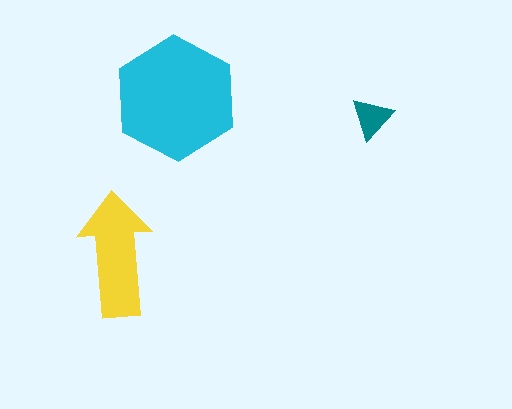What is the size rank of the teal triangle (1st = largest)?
3rd.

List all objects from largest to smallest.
The cyan hexagon, the yellow arrow, the teal triangle.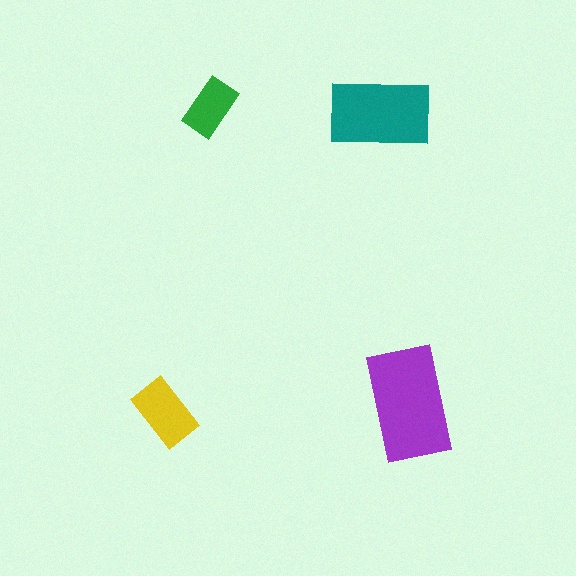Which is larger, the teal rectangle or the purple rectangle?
The purple one.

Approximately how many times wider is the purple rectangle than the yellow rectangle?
About 1.5 times wider.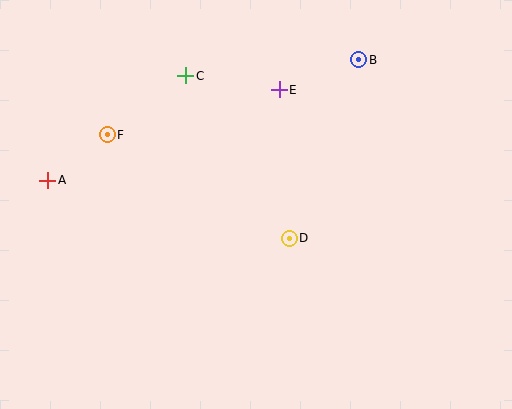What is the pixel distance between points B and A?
The distance between B and A is 333 pixels.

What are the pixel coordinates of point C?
Point C is at (186, 76).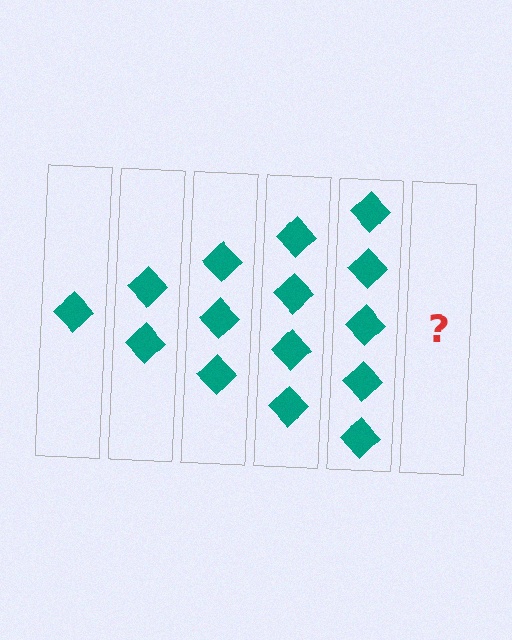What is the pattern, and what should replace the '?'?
The pattern is that each step adds one more diamond. The '?' should be 6 diamonds.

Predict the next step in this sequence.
The next step is 6 diamonds.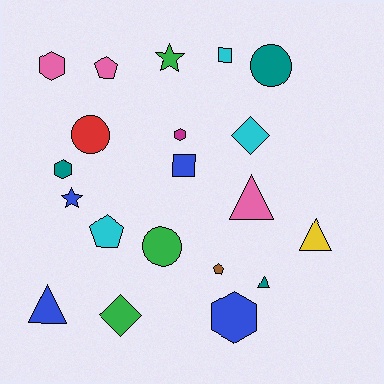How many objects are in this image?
There are 20 objects.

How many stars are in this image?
There are 2 stars.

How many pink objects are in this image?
There are 3 pink objects.